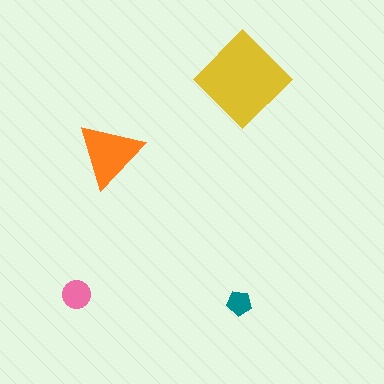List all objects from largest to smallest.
The yellow diamond, the orange triangle, the pink circle, the teal pentagon.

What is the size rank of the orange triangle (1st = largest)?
2nd.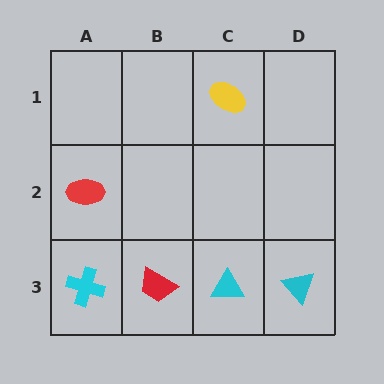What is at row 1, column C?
A yellow ellipse.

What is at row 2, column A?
A red ellipse.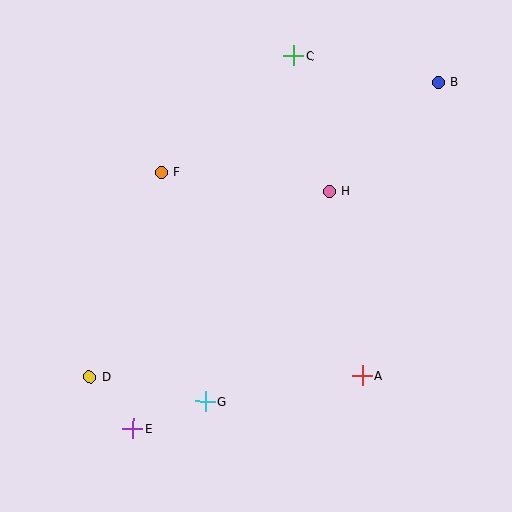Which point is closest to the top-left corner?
Point F is closest to the top-left corner.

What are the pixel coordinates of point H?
Point H is at (329, 191).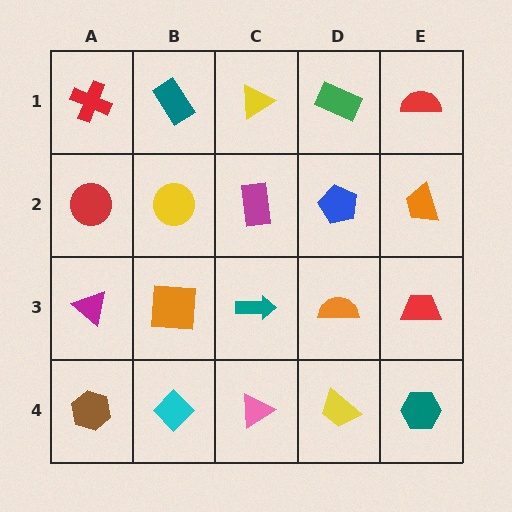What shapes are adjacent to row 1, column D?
A blue pentagon (row 2, column D), a yellow triangle (row 1, column C), a red semicircle (row 1, column E).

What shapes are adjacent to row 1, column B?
A yellow circle (row 2, column B), a red cross (row 1, column A), a yellow triangle (row 1, column C).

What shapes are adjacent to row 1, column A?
A red circle (row 2, column A), a teal rectangle (row 1, column B).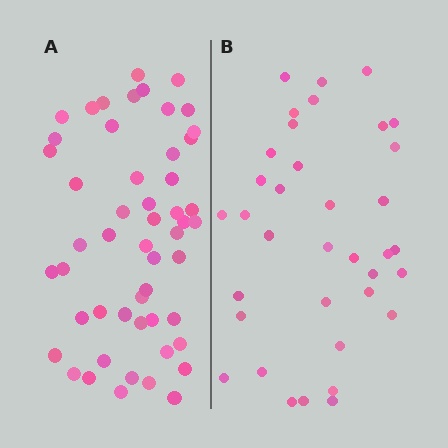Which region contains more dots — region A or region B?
Region A (the left region) has more dots.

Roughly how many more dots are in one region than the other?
Region A has approximately 15 more dots than region B.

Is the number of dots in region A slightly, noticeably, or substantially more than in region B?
Region A has noticeably more, but not dramatically so. The ratio is roughly 1.4 to 1.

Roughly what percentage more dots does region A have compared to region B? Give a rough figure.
About 45% more.